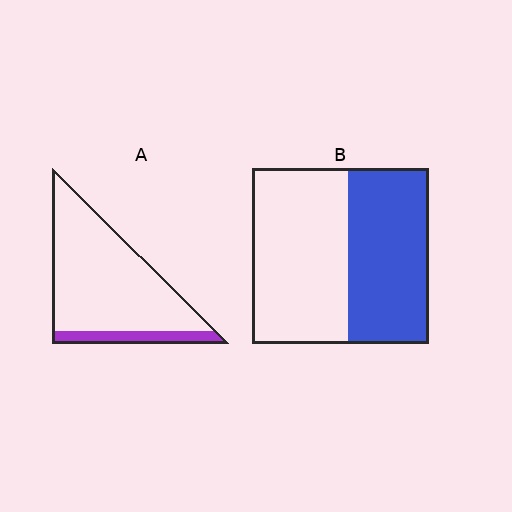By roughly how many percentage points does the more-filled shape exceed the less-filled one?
By roughly 30 percentage points (B over A).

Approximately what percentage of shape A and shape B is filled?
A is approximately 15% and B is approximately 45%.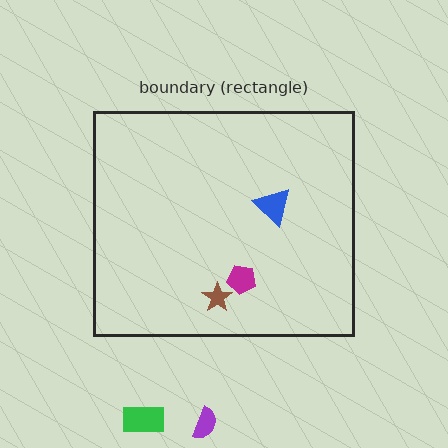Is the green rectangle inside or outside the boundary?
Outside.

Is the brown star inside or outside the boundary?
Inside.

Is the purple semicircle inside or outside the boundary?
Outside.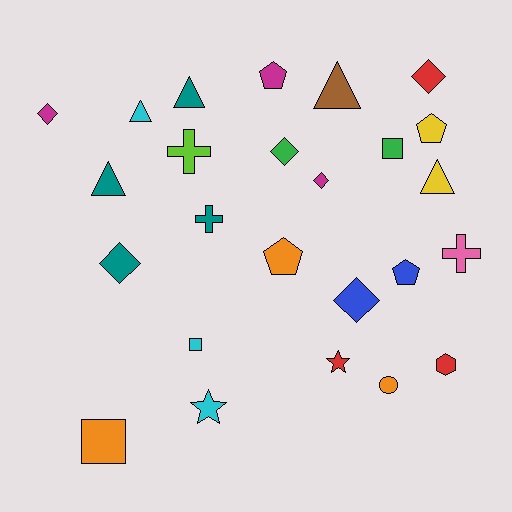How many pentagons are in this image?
There are 4 pentagons.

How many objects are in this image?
There are 25 objects.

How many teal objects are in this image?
There are 4 teal objects.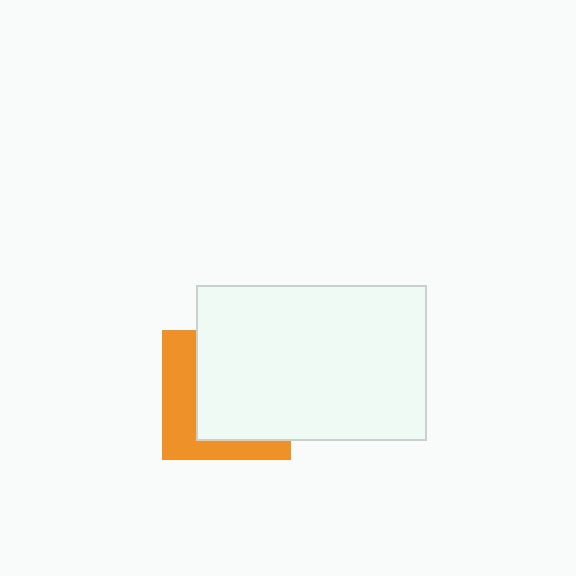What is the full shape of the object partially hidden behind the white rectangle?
The partially hidden object is an orange square.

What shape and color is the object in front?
The object in front is a white rectangle.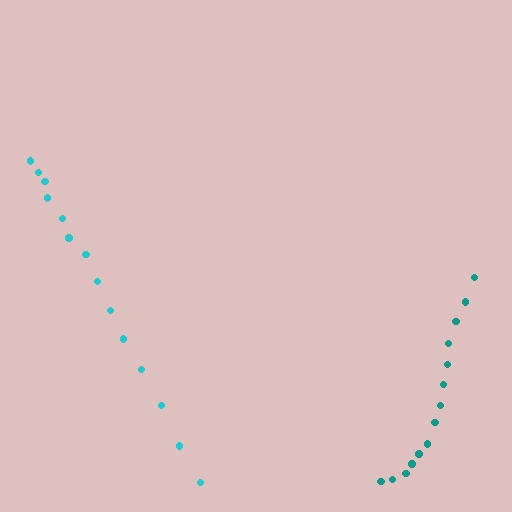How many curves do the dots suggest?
There are 2 distinct paths.